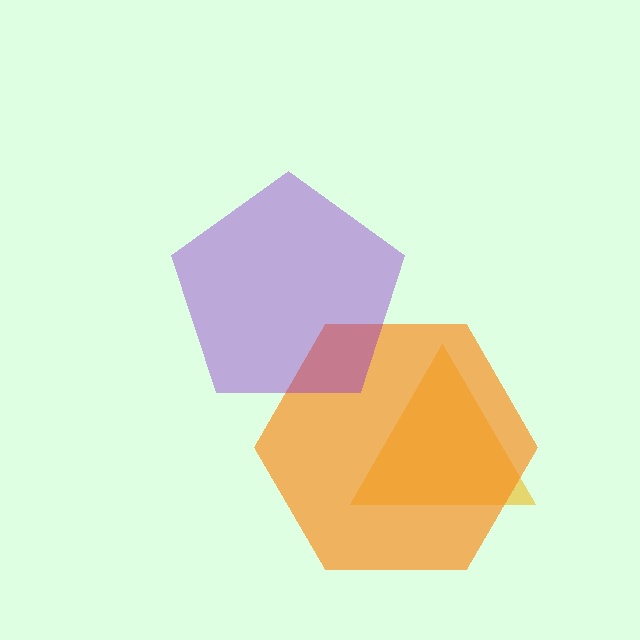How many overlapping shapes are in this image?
There are 3 overlapping shapes in the image.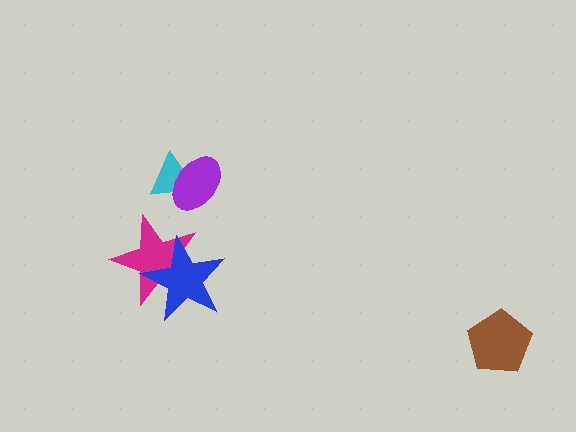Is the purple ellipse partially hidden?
No, no other shape covers it.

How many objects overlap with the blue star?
1 object overlaps with the blue star.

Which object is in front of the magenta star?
The blue star is in front of the magenta star.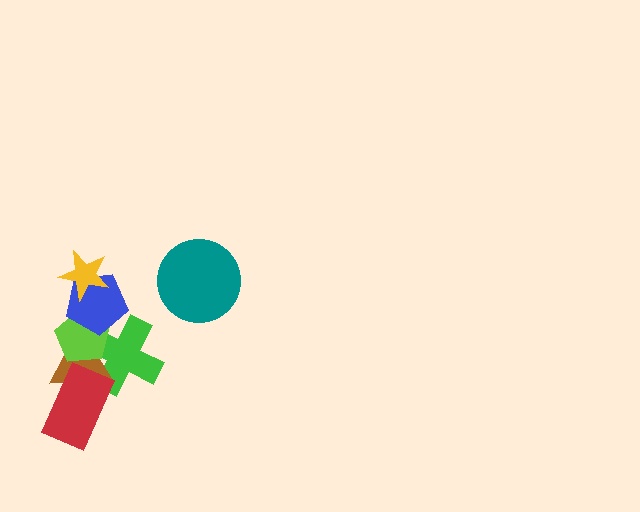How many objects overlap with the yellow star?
1 object overlaps with the yellow star.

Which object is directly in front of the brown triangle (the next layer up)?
The red rectangle is directly in front of the brown triangle.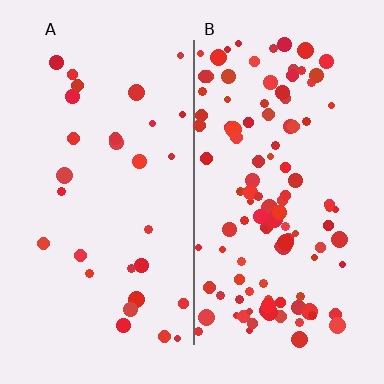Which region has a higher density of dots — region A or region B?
B (the right).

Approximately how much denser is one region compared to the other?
Approximately 3.8× — region B over region A.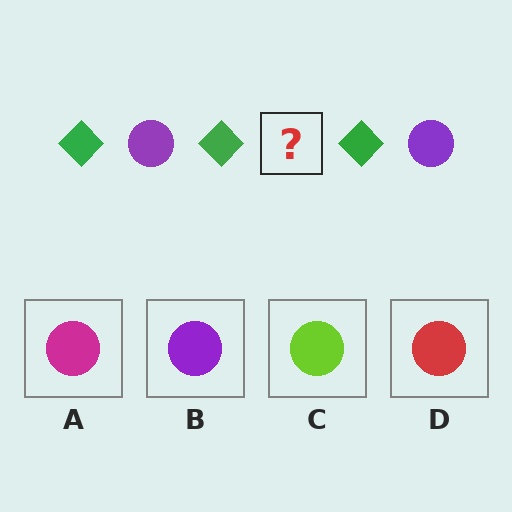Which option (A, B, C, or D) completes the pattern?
B.